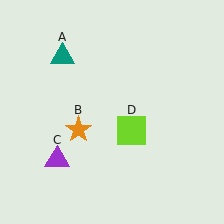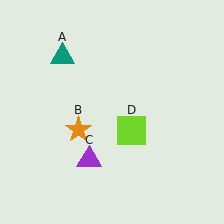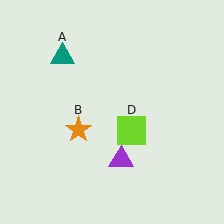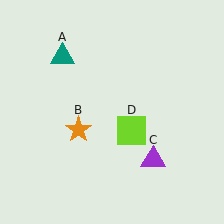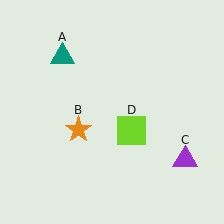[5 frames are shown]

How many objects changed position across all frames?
1 object changed position: purple triangle (object C).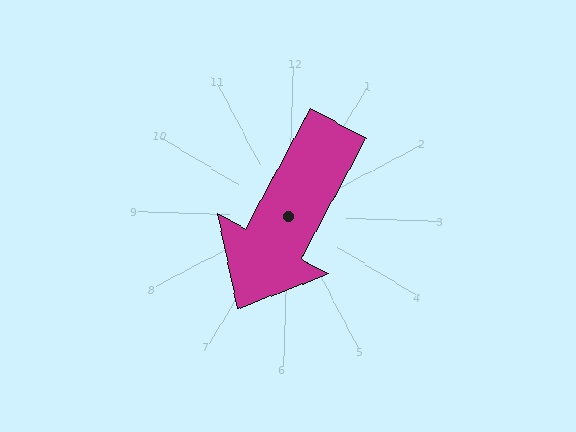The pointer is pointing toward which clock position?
Roughly 7 o'clock.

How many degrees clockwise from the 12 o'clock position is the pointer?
Approximately 207 degrees.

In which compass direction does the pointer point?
Southwest.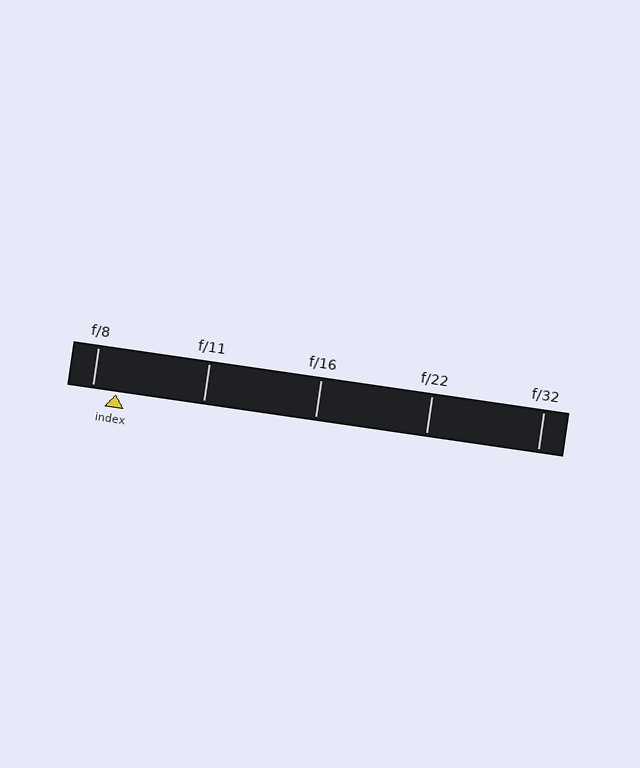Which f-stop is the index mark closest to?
The index mark is closest to f/8.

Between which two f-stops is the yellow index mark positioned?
The index mark is between f/8 and f/11.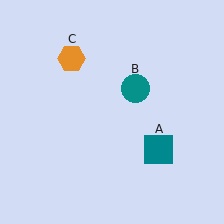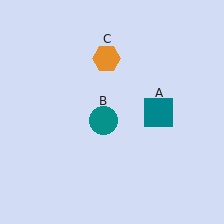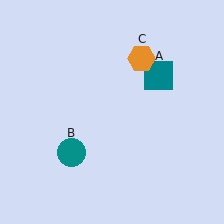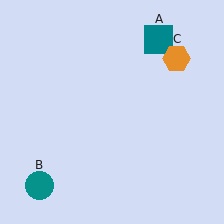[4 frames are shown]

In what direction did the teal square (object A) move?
The teal square (object A) moved up.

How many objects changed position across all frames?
3 objects changed position: teal square (object A), teal circle (object B), orange hexagon (object C).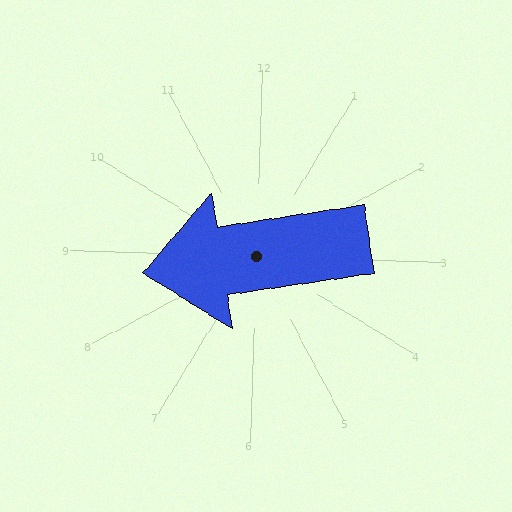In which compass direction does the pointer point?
West.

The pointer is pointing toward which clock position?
Roughly 9 o'clock.